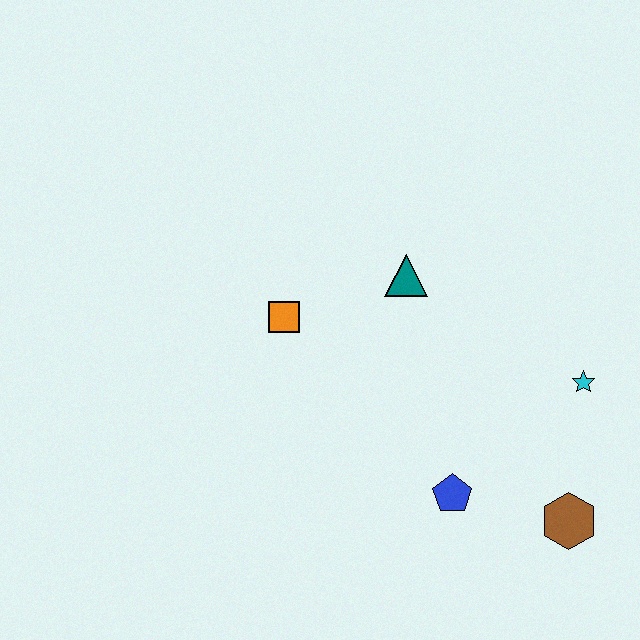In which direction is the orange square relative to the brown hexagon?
The orange square is to the left of the brown hexagon.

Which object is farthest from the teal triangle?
The brown hexagon is farthest from the teal triangle.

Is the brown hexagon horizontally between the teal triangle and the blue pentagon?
No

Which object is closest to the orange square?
The teal triangle is closest to the orange square.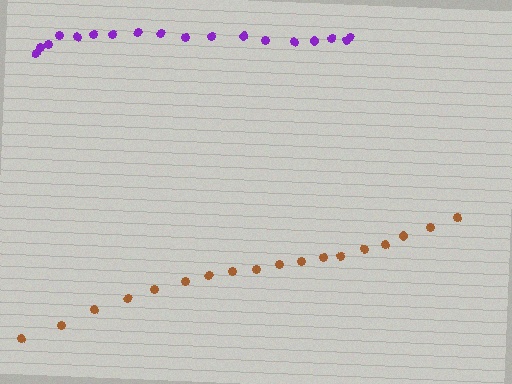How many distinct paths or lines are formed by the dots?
There are 2 distinct paths.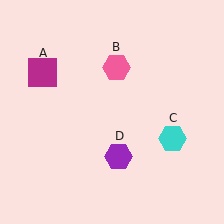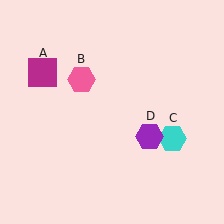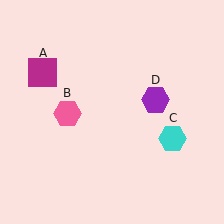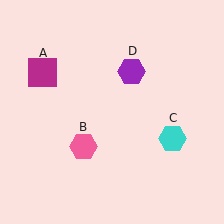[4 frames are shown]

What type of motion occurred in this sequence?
The pink hexagon (object B), purple hexagon (object D) rotated counterclockwise around the center of the scene.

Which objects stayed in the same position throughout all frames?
Magenta square (object A) and cyan hexagon (object C) remained stationary.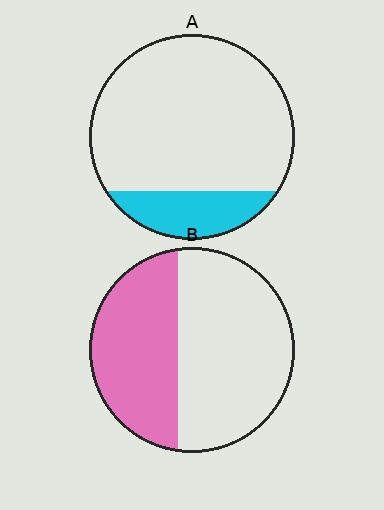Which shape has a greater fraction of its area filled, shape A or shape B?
Shape B.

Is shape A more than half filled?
No.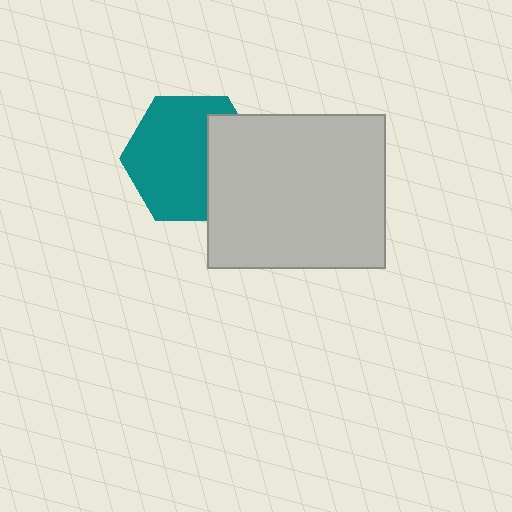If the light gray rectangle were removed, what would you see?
You would see the complete teal hexagon.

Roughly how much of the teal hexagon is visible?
Most of it is visible (roughly 68%).